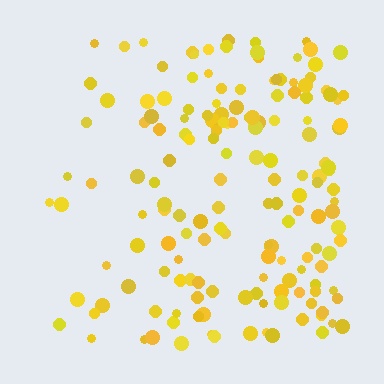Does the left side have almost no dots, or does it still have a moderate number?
Still a moderate number, just noticeably fewer than the right.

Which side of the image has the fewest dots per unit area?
The left.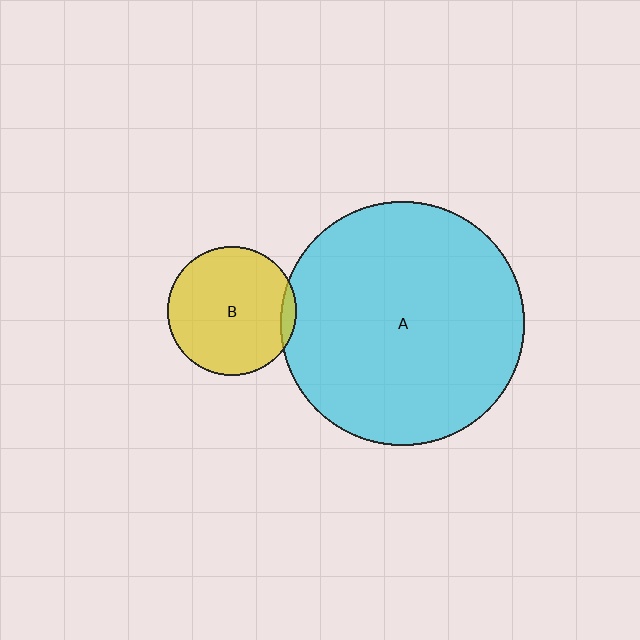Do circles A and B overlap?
Yes.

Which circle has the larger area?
Circle A (cyan).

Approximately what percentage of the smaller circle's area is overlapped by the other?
Approximately 5%.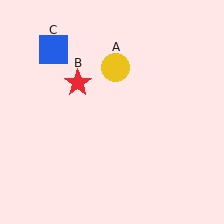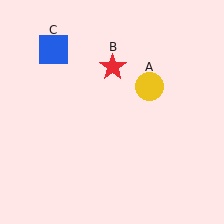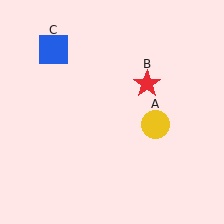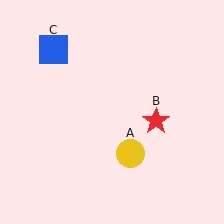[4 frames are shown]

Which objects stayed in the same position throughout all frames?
Blue square (object C) remained stationary.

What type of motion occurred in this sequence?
The yellow circle (object A), red star (object B) rotated clockwise around the center of the scene.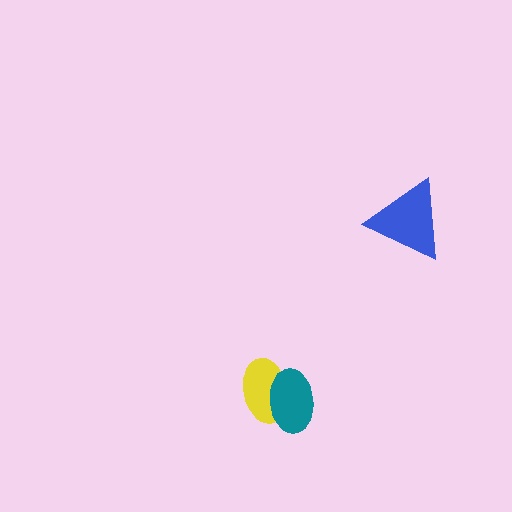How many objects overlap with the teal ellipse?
1 object overlaps with the teal ellipse.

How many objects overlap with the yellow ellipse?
1 object overlaps with the yellow ellipse.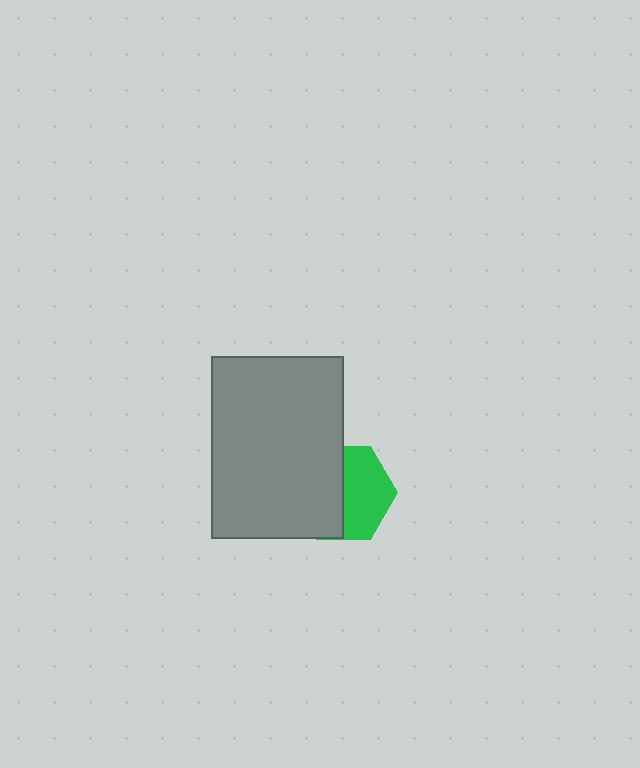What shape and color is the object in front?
The object in front is a gray rectangle.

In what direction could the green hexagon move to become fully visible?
The green hexagon could move right. That would shift it out from behind the gray rectangle entirely.